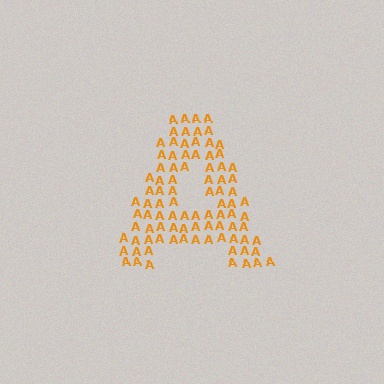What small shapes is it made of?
It is made of small letter A's.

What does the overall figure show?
The overall figure shows the letter A.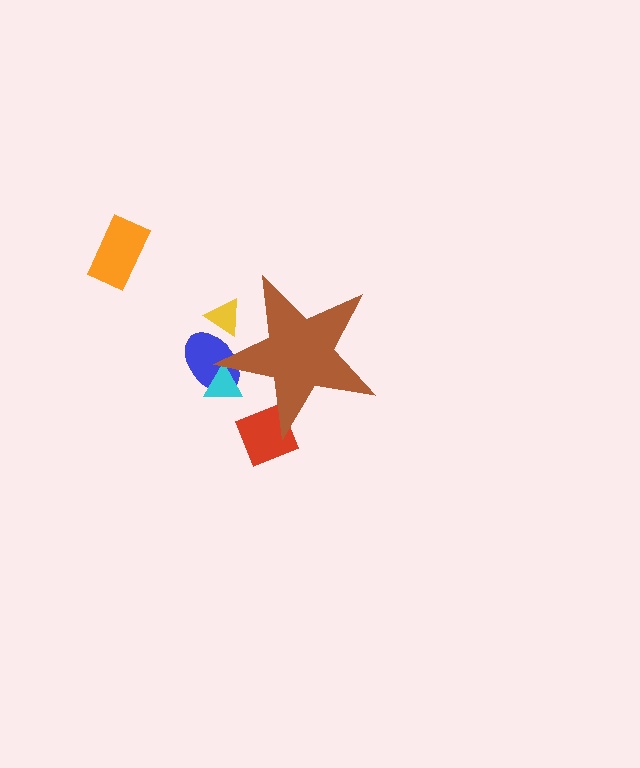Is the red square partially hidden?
Yes, the red square is partially hidden behind the brown star.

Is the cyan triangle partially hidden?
Yes, the cyan triangle is partially hidden behind the brown star.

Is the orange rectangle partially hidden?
No, the orange rectangle is fully visible.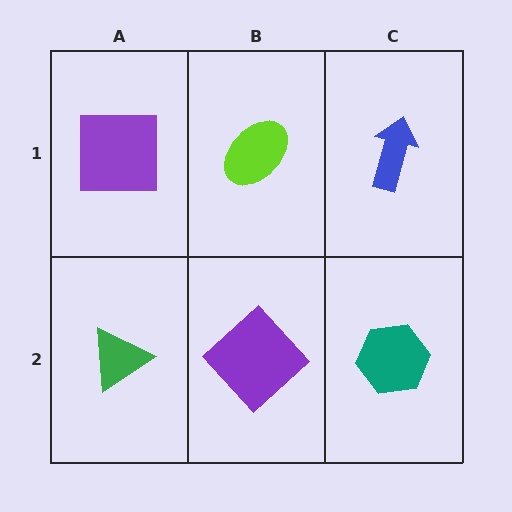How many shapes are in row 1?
3 shapes.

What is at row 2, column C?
A teal hexagon.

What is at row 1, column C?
A blue arrow.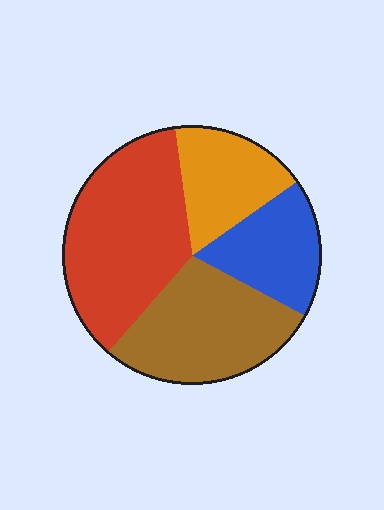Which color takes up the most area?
Red, at roughly 35%.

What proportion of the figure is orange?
Orange covers about 15% of the figure.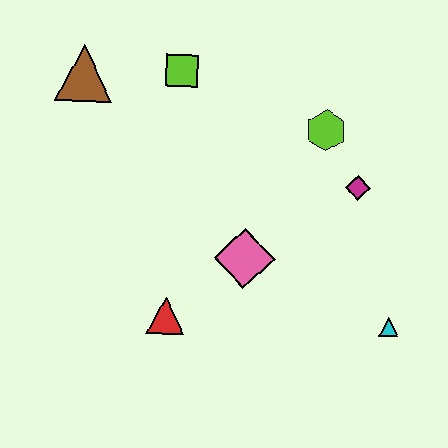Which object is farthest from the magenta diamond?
The brown triangle is farthest from the magenta diamond.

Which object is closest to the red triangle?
The pink diamond is closest to the red triangle.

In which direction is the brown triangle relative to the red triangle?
The brown triangle is above the red triangle.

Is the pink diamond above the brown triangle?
No